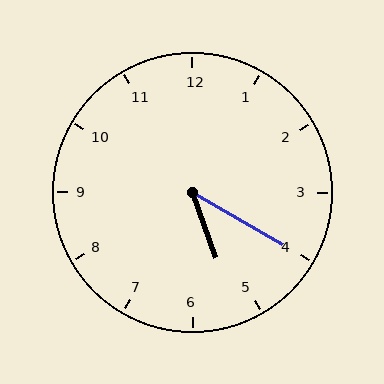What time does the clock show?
5:20.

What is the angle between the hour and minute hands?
Approximately 40 degrees.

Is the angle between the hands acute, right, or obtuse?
It is acute.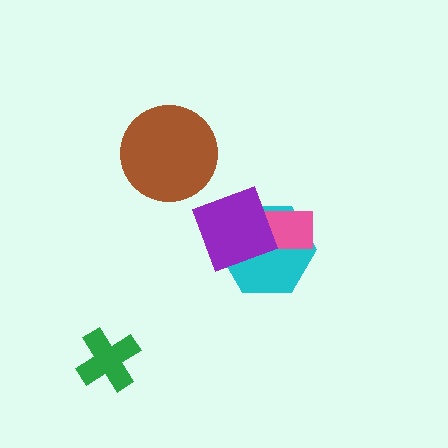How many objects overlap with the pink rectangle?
2 objects overlap with the pink rectangle.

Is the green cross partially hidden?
No, no other shape covers it.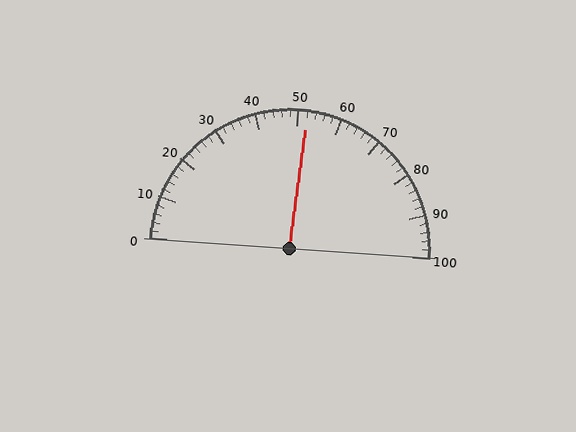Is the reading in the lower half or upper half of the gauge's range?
The reading is in the upper half of the range (0 to 100).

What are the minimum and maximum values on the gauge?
The gauge ranges from 0 to 100.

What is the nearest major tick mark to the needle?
The nearest major tick mark is 50.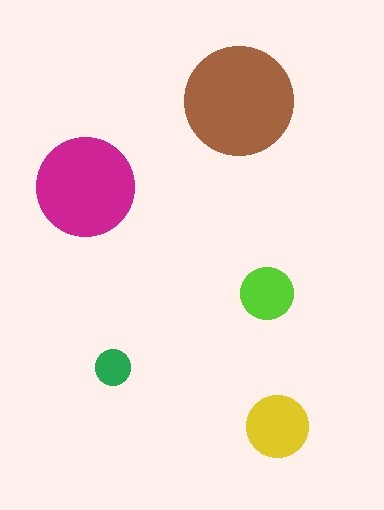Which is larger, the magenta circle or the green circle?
The magenta one.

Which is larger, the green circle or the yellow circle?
The yellow one.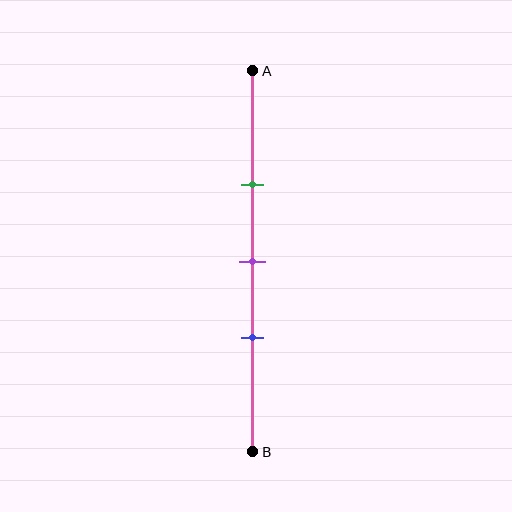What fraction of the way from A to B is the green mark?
The green mark is approximately 30% (0.3) of the way from A to B.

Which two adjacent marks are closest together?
The purple and blue marks are the closest adjacent pair.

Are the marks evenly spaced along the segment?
Yes, the marks are approximately evenly spaced.